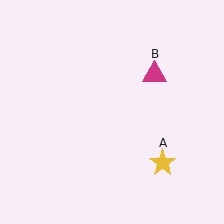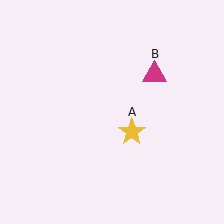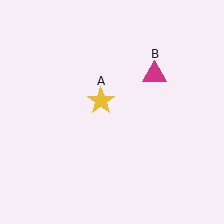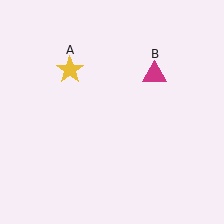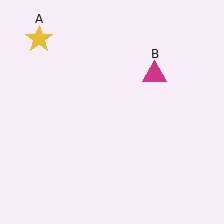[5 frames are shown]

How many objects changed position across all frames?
1 object changed position: yellow star (object A).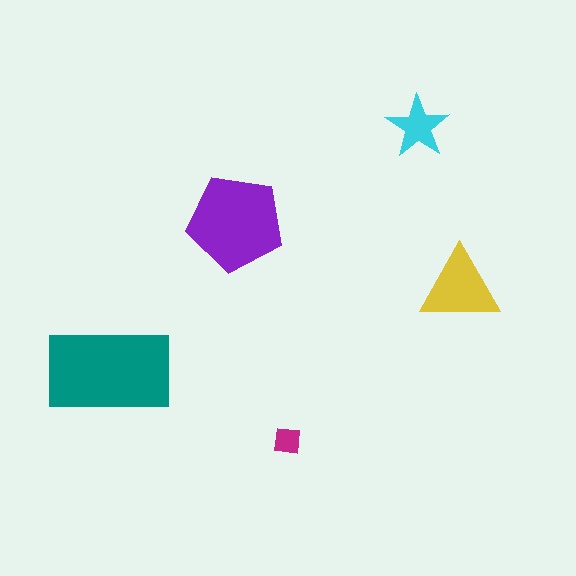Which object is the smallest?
The magenta square.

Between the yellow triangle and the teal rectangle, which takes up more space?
The teal rectangle.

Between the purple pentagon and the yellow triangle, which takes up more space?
The purple pentagon.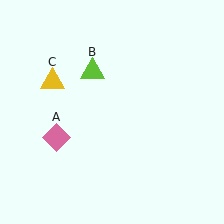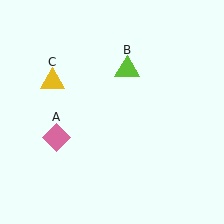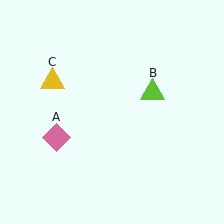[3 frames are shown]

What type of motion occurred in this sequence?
The lime triangle (object B) rotated clockwise around the center of the scene.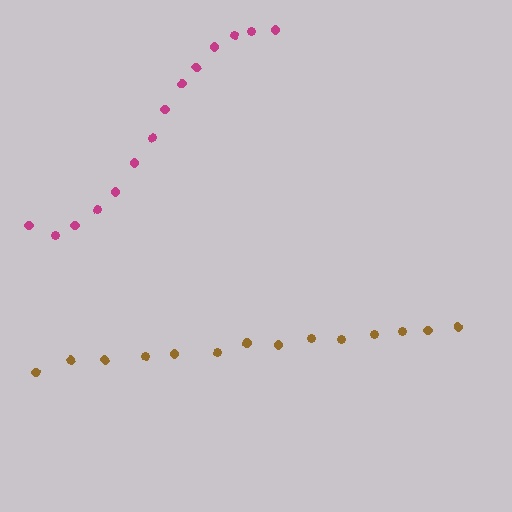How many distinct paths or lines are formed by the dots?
There are 2 distinct paths.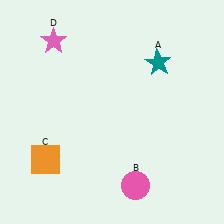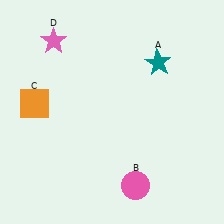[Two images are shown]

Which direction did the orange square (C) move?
The orange square (C) moved up.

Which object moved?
The orange square (C) moved up.